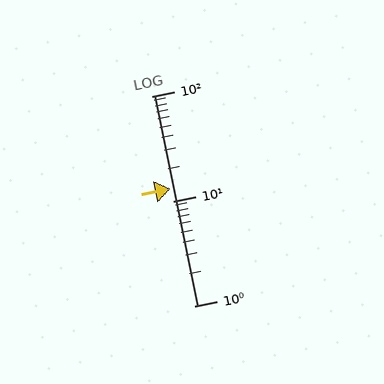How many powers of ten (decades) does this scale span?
The scale spans 2 decades, from 1 to 100.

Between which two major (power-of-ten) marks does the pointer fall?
The pointer is between 10 and 100.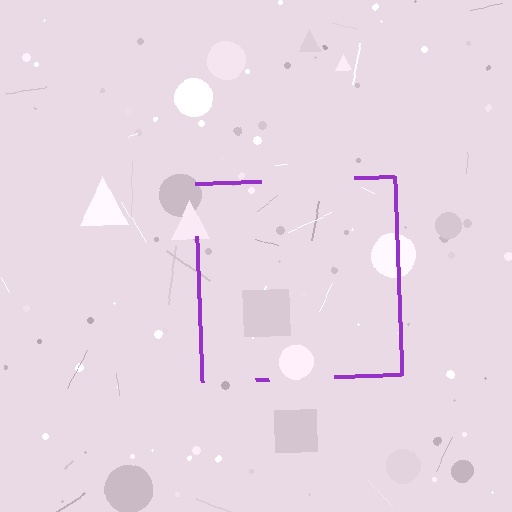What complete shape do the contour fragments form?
The contour fragments form a square.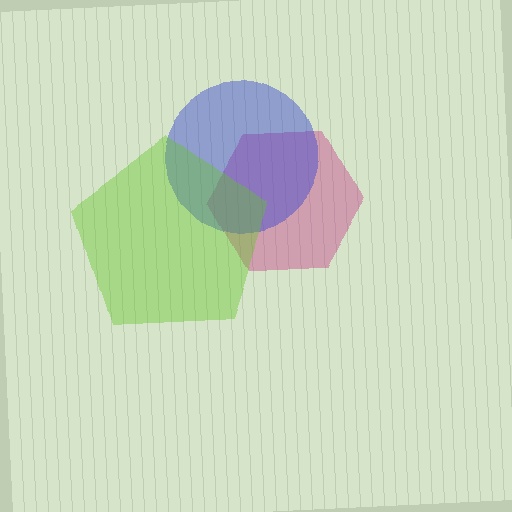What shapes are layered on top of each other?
The layered shapes are: a magenta hexagon, a blue circle, a lime pentagon.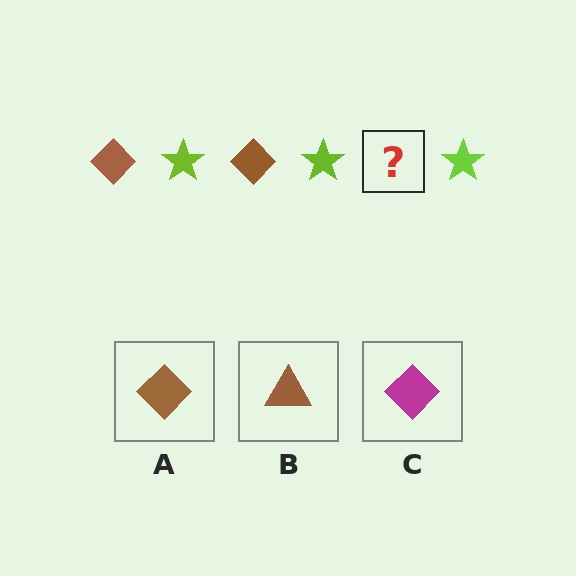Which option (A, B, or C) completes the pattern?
A.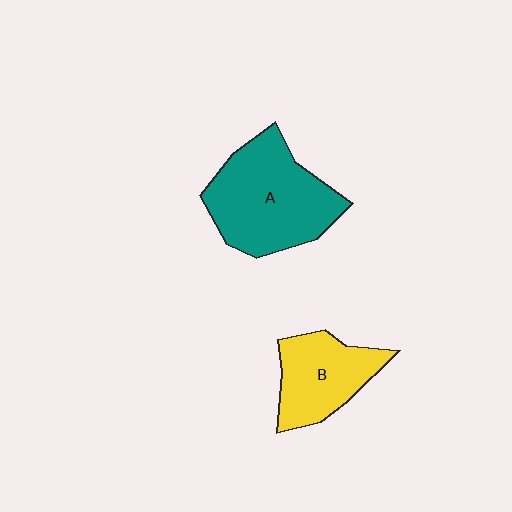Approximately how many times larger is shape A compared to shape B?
Approximately 1.6 times.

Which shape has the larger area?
Shape A (teal).